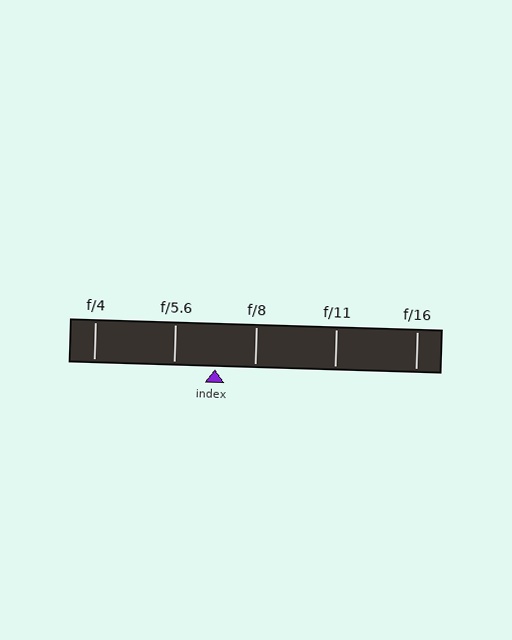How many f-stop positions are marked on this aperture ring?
There are 5 f-stop positions marked.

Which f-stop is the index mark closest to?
The index mark is closest to f/8.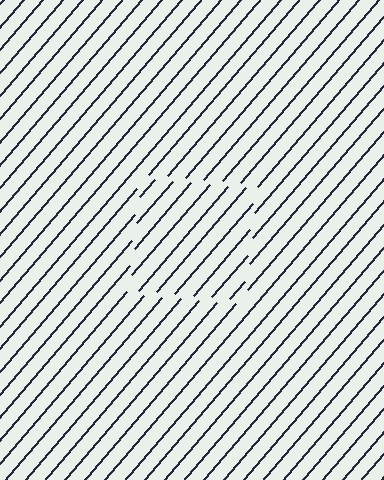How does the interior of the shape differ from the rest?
The interior of the shape contains the same grating, shifted by half a period — the contour is defined by the phase discontinuity where line-ends from the inner and outer gratings abut.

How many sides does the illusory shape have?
4 sides — the line-ends trace a square.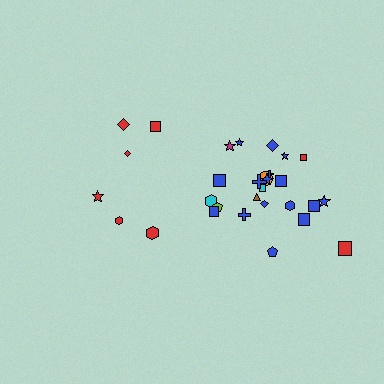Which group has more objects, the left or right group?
The right group.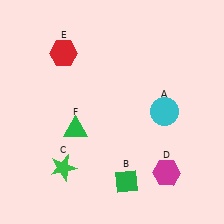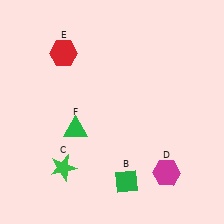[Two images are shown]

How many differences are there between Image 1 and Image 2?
There is 1 difference between the two images.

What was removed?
The cyan circle (A) was removed in Image 2.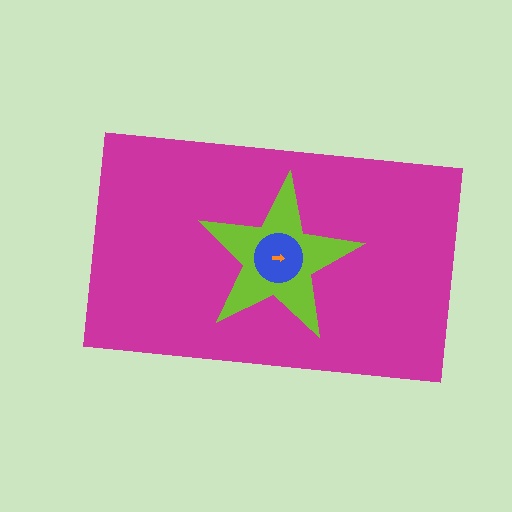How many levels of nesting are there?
4.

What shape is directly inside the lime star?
The blue circle.